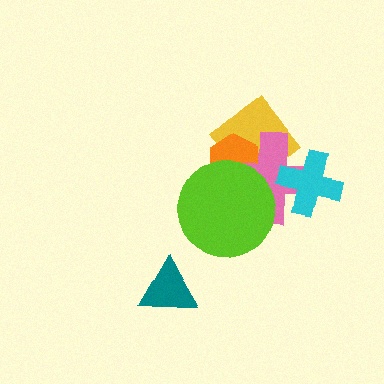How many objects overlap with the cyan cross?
1 object overlaps with the cyan cross.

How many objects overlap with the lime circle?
2 objects overlap with the lime circle.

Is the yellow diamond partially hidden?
Yes, it is partially covered by another shape.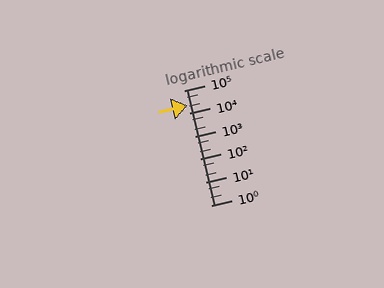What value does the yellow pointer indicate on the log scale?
The pointer indicates approximately 21000.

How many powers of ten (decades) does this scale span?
The scale spans 5 decades, from 1 to 100000.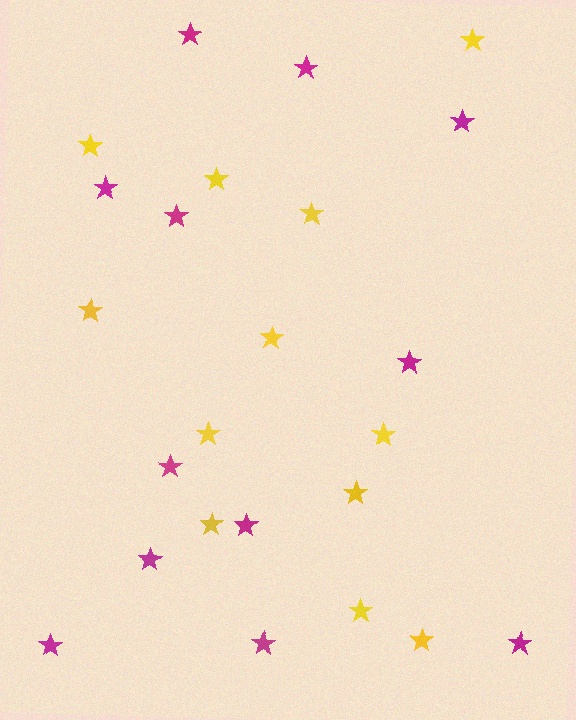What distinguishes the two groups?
There are 2 groups: one group of yellow stars (12) and one group of magenta stars (12).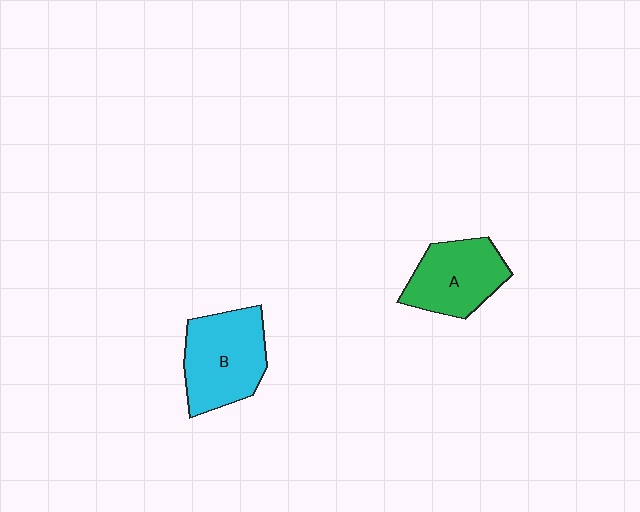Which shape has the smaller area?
Shape A (green).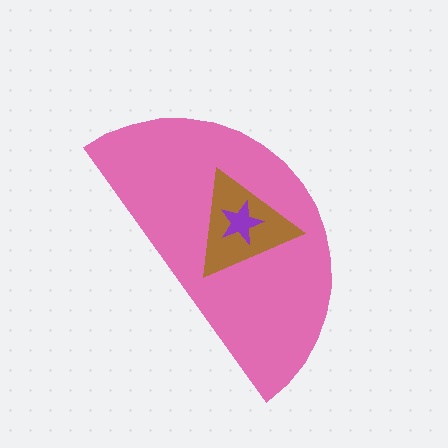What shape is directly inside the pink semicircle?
The brown triangle.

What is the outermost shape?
The pink semicircle.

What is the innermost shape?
The purple star.